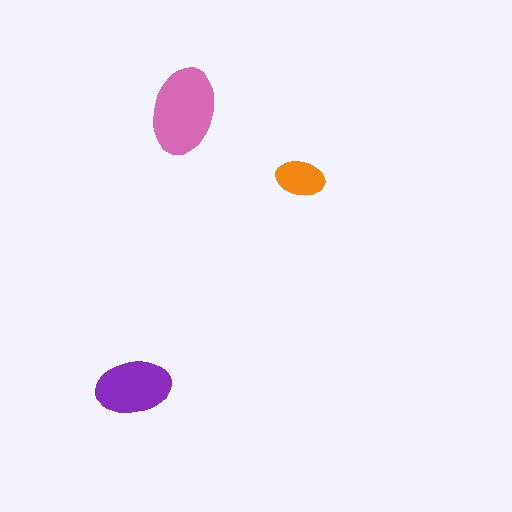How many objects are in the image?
There are 3 objects in the image.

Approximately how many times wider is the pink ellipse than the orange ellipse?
About 2 times wider.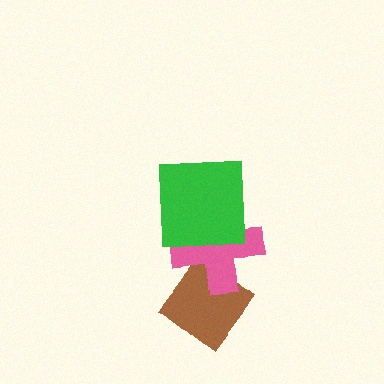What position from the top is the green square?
The green square is 1st from the top.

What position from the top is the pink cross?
The pink cross is 2nd from the top.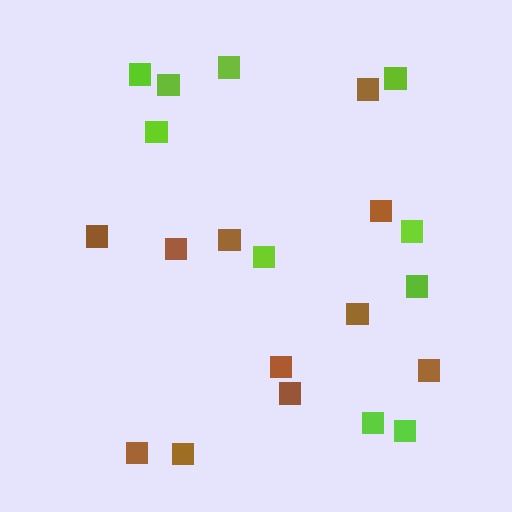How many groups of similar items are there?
There are 2 groups: one group of brown squares (11) and one group of lime squares (10).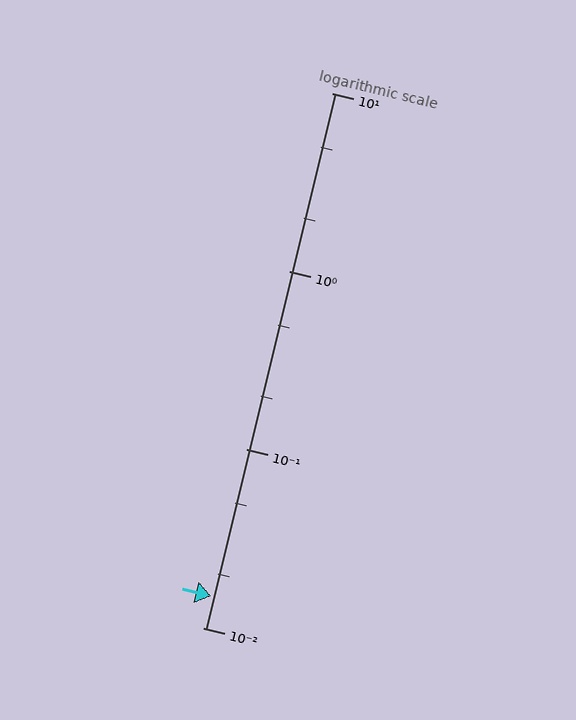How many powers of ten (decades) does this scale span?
The scale spans 3 decades, from 0.01 to 10.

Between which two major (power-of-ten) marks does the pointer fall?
The pointer is between 0.01 and 0.1.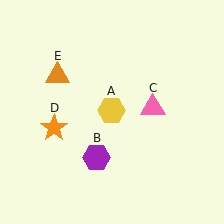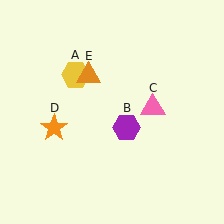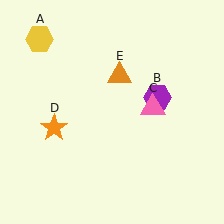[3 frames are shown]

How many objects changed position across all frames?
3 objects changed position: yellow hexagon (object A), purple hexagon (object B), orange triangle (object E).